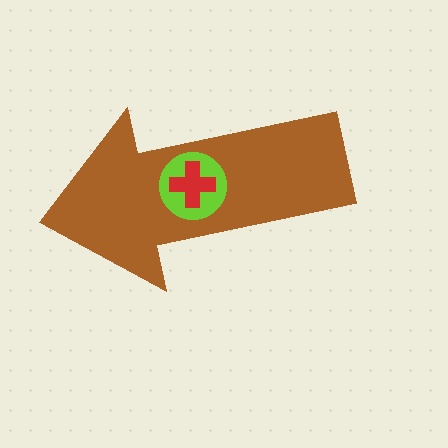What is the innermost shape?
The red cross.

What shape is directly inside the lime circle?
The red cross.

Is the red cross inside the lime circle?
Yes.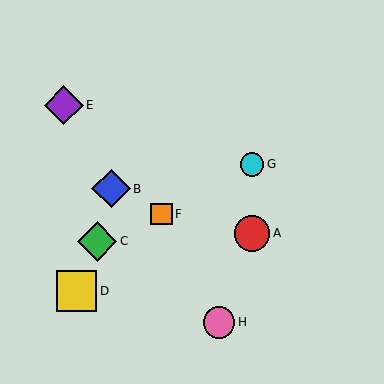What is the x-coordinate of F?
Object F is at x≈161.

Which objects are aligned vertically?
Objects A, G are aligned vertically.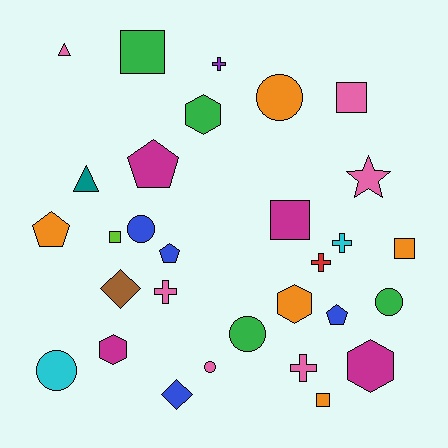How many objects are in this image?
There are 30 objects.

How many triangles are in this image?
There are 2 triangles.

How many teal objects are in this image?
There is 1 teal object.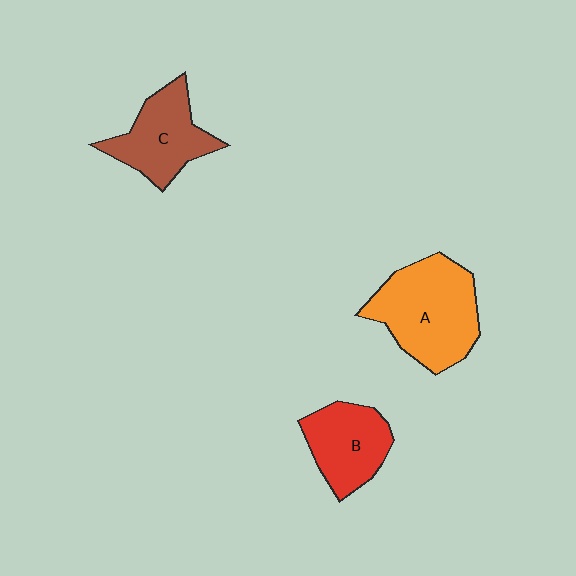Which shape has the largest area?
Shape A (orange).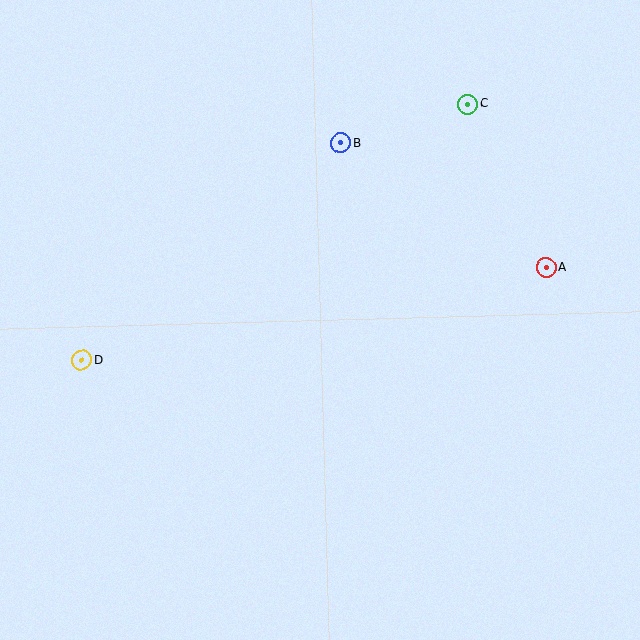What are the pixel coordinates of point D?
Point D is at (82, 360).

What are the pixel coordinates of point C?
Point C is at (468, 104).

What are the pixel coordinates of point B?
Point B is at (341, 143).